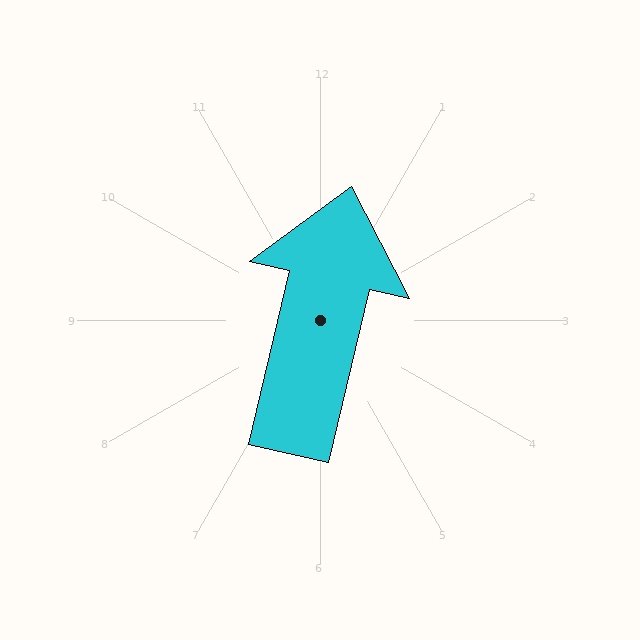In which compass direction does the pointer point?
North.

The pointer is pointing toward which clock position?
Roughly 12 o'clock.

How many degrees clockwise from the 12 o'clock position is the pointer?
Approximately 13 degrees.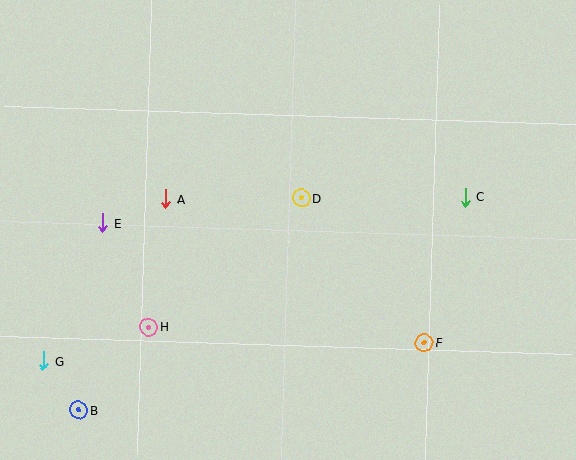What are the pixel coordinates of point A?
Point A is at (165, 199).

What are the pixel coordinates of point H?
Point H is at (148, 327).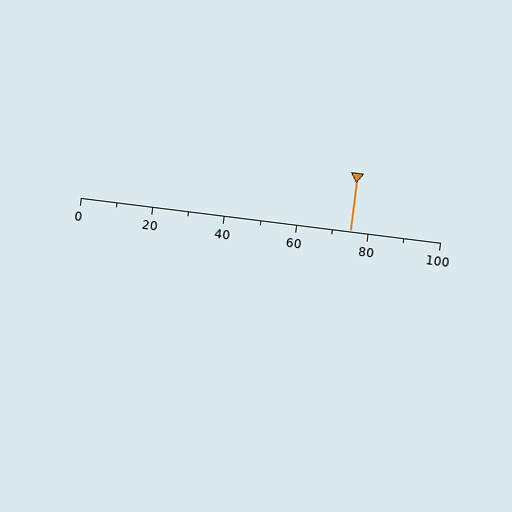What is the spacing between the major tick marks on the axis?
The major ticks are spaced 20 apart.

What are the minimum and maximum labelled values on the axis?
The axis runs from 0 to 100.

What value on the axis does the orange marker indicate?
The marker indicates approximately 75.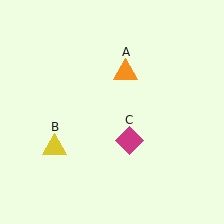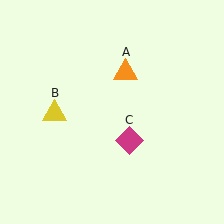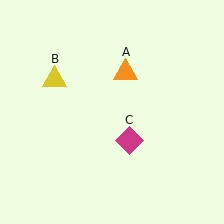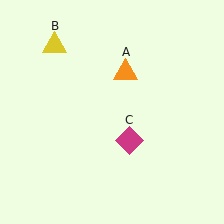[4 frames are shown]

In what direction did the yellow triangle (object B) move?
The yellow triangle (object B) moved up.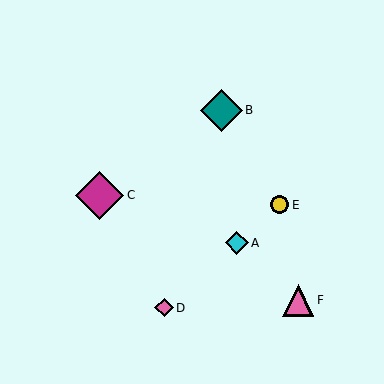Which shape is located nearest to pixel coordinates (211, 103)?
The teal diamond (labeled B) at (221, 110) is nearest to that location.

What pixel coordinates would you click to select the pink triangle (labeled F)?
Click at (298, 300) to select the pink triangle F.